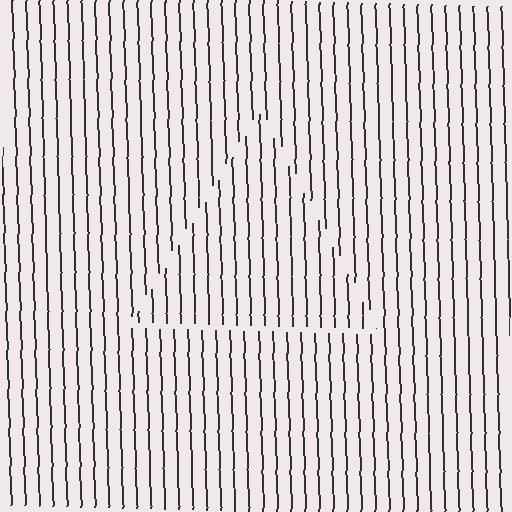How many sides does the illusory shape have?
3 sides — the line-ends trace a triangle.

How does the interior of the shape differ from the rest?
The interior of the shape contains the same grating, shifted by half a period — the contour is defined by the phase discontinuity where line-ends from the inner and outer gratings abut.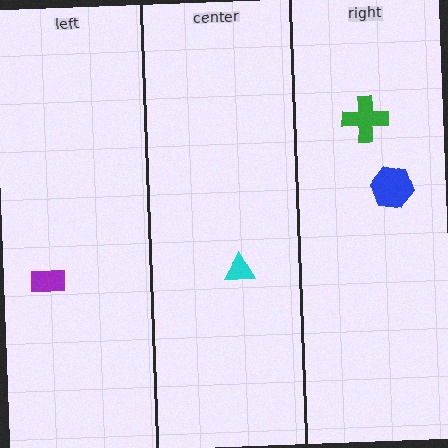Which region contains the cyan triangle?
The center region.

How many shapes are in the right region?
2.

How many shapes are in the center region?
1.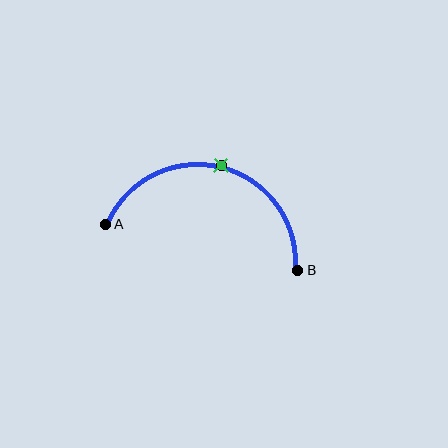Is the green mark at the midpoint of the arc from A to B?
Yes. The green mark lies on the arc at equal arc-length from both A and B — it is the arc midpoint.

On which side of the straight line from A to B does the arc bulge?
The arc bulges above the straight line connecting A and B.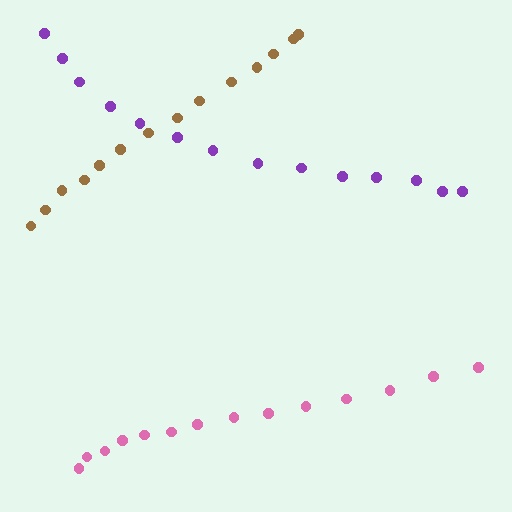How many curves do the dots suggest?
There are 3 distinct paths.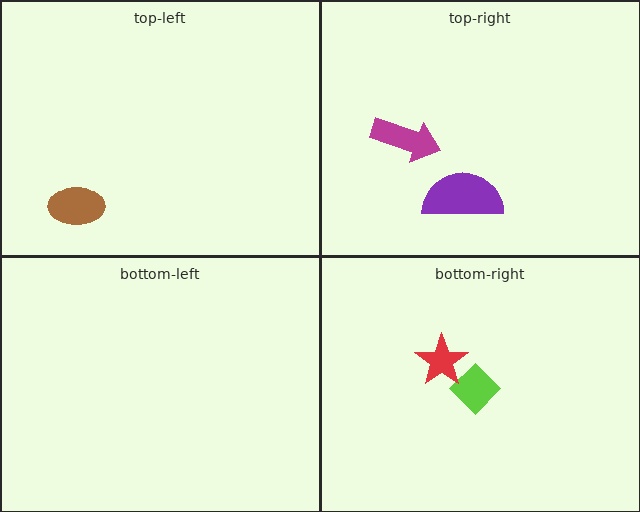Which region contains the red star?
The bottom-right region.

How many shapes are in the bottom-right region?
2.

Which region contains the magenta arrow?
The top-right region.